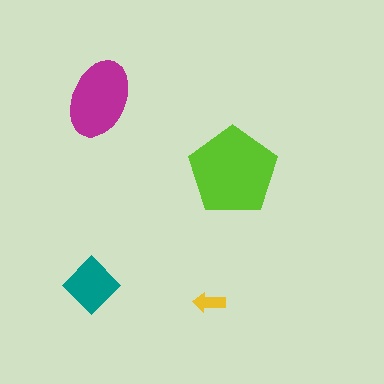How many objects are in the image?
There are 4 objects in the image.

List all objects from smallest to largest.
The yellow arrow, the teal diamond, the magenta ellipse, the lime pentagon.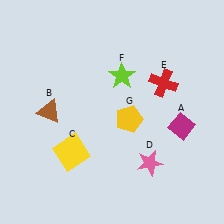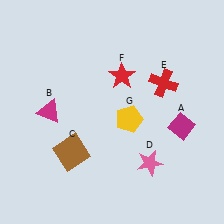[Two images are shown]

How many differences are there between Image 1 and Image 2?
There are 3 differences between the two images.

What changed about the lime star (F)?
In Image 1, F is lime. In Image 2, it changed to red.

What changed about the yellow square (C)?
In Image 1, C is yellow. In Image 2, it changed to brown.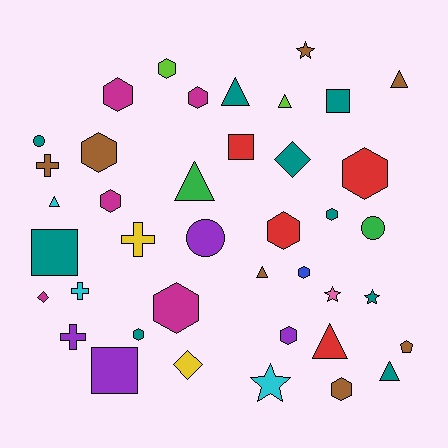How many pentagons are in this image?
There is 1 pentagon.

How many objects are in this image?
There are 40 objects.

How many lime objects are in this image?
There are 2 lime objects.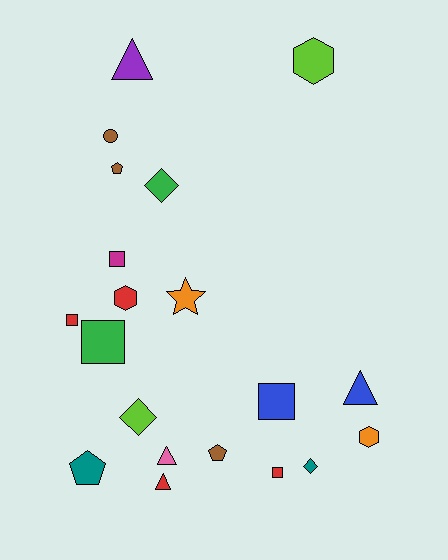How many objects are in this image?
There are 20 objects.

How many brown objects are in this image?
There are 3 brown objects.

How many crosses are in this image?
There are no crosses.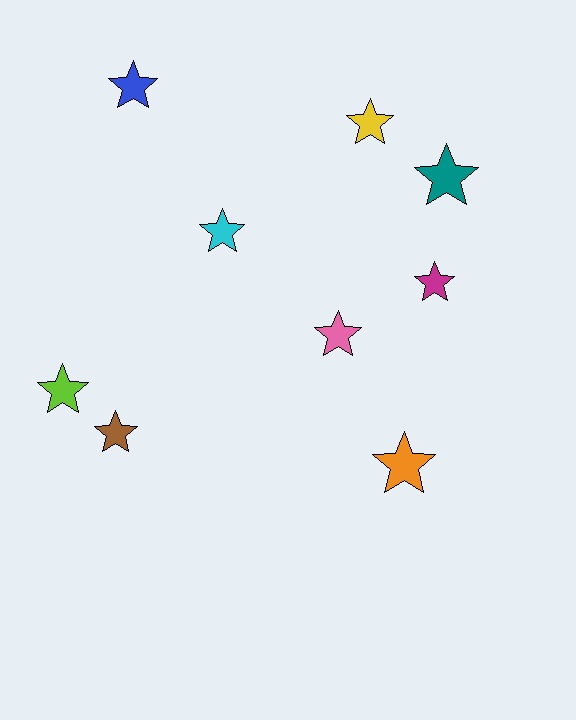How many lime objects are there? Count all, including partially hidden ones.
There is 1 lime object.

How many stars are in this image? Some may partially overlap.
There are 9 stars.